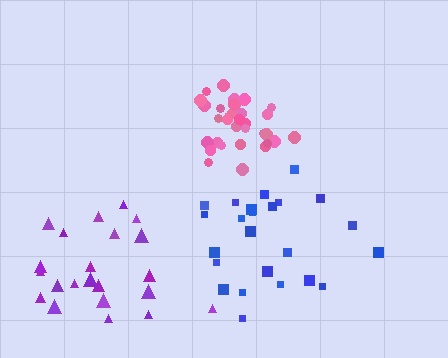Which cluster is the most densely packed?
Pink.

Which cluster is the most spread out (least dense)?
Purple.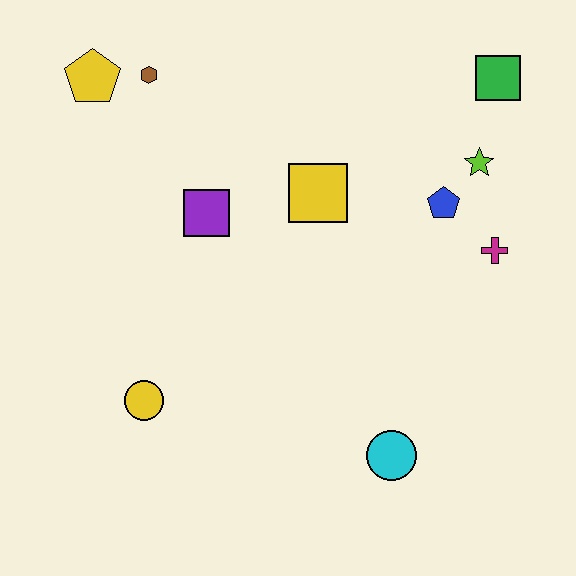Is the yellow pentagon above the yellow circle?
Yes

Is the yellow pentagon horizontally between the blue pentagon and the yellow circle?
No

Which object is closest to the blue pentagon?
The lime star is closest to the blue pentagon.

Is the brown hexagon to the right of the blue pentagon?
No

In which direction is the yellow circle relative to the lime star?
The yellow circle is to the left of the lime star.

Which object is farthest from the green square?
The yellow circle is farthest from the green square.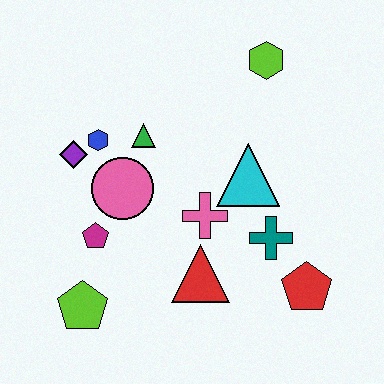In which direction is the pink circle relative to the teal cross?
The pink circle is to the left of the teal cross.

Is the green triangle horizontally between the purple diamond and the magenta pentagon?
No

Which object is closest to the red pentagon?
The teal cross is closest to the red pentagon.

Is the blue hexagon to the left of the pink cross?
Yes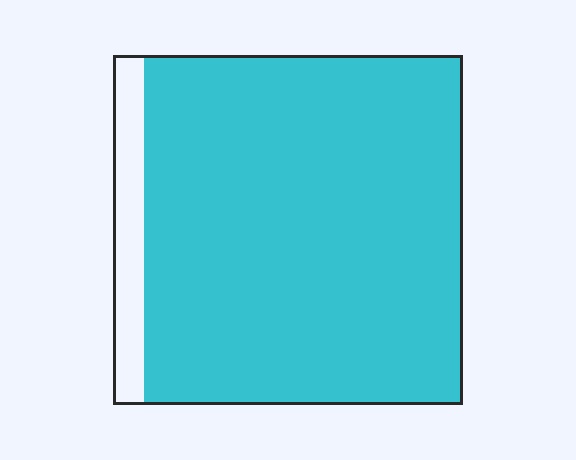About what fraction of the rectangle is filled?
About nine tenths (9/10).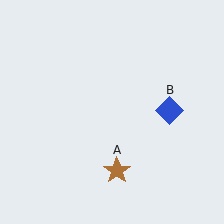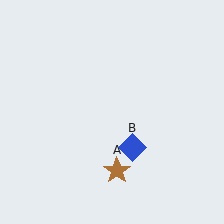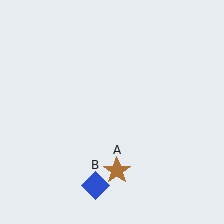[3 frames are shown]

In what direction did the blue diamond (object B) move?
The blue diamond (object B) moved down and to the left.